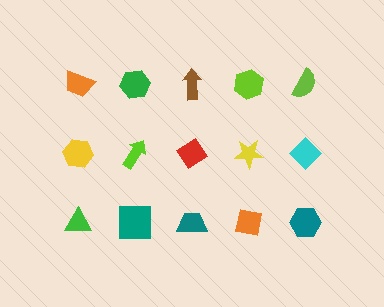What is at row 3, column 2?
A teal square.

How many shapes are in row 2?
5 shapes.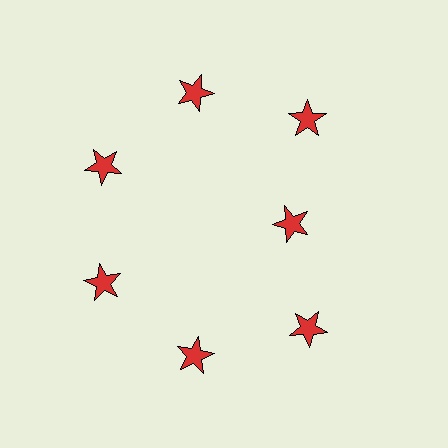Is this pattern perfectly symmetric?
No. The 7 red stars are arranged in a ring, but one element near the 3 o'clock position is pulled inward toward the center, breaking the 7-fold rotational symmetry.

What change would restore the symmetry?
The symmetry would be restored by moving it outward, back onto the ring so that all 7 stars sit at equal angles and equal distance from the center.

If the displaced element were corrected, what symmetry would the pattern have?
It would have 7-fold rotational symmetry — the pattern would map onto itself every 51 degrees.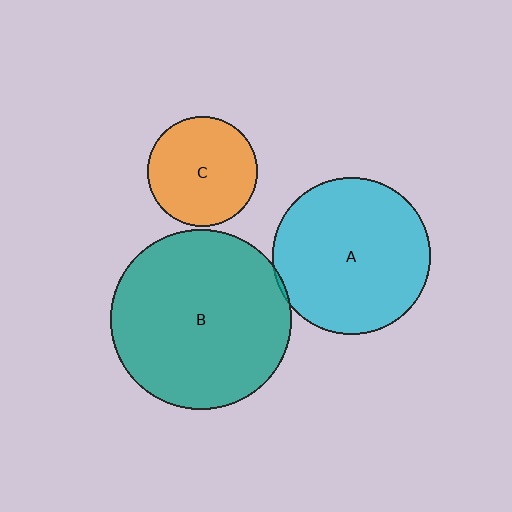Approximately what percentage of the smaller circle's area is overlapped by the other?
Approximately 5%.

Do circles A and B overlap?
Yes.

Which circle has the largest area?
Circle B (teal).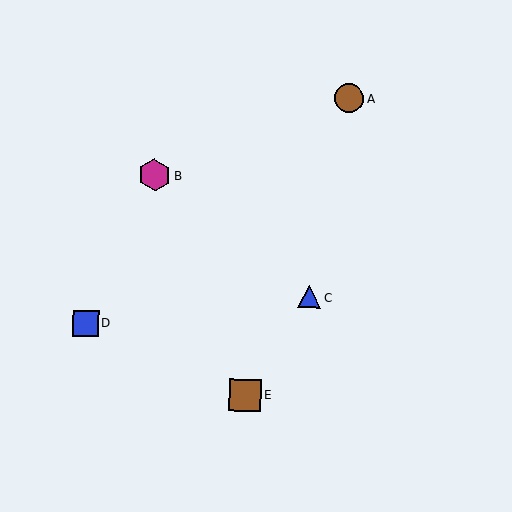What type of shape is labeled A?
Shape A is a brown circle.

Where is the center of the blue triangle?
The center of the blue triangle is at (309, 297).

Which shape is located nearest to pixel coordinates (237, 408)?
The brown square (labeled E) at (245, 395) is nearest to that location.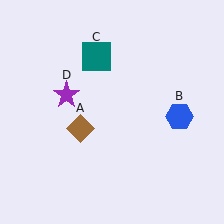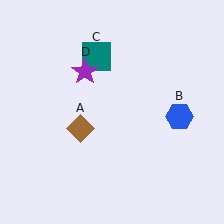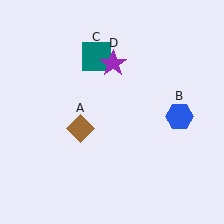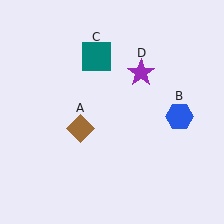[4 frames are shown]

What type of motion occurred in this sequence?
The purple star (object D) rotated clockwise around the center of the scene.